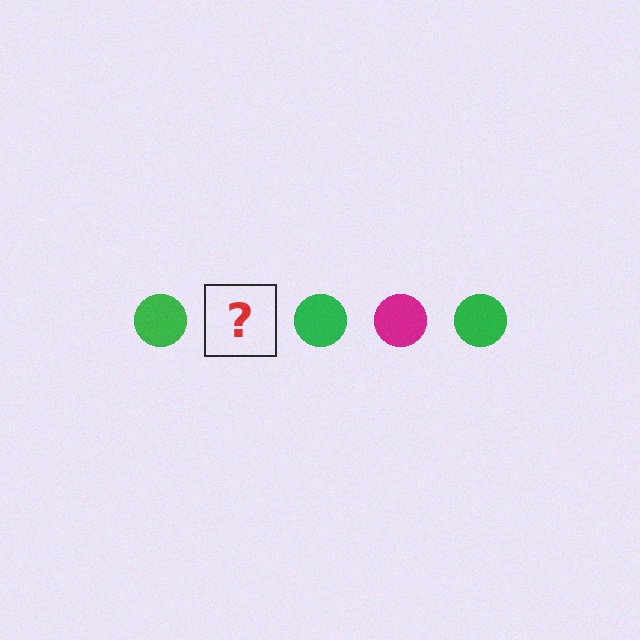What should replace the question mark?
The question mark should be replaced with a magenta circle.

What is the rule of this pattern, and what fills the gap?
The rule is that the pattern cycles through green, magenta circles. The gap should be filled with a magenta circle.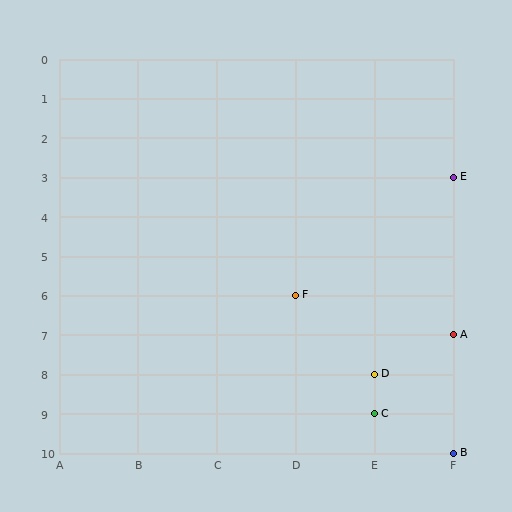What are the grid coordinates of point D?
Point D is at grid coordinates (E, 8).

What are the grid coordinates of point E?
Point E is at grid coordinates (F, 3).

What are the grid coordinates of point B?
Point B is at grid coordinates (F, 10).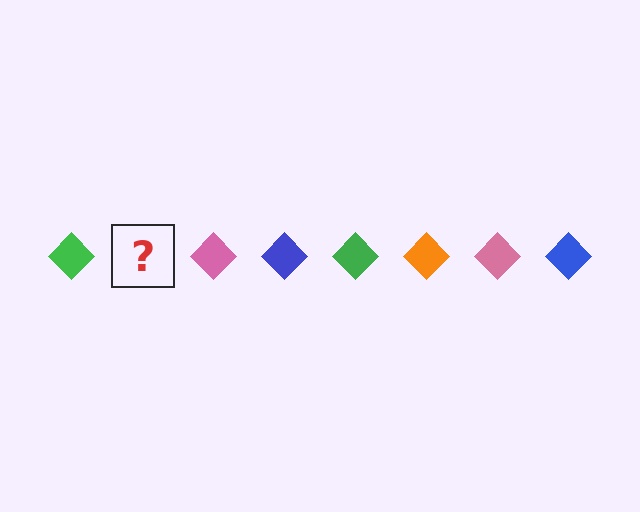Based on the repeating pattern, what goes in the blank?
The blank should be an orange diamond.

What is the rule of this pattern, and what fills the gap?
The rule is that the pattern cycles through green, orange, pink, blue diamonds. The gap should be filled with an orange diamond.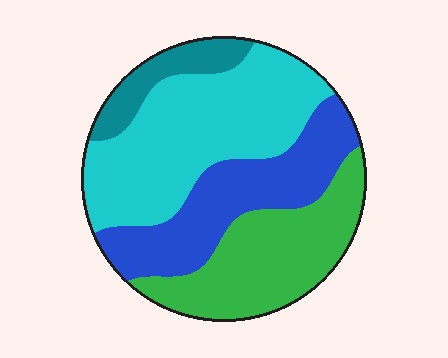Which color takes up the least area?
Teal, at roughly 10%.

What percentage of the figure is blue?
Blue takes up between a sixth and a third of the figure.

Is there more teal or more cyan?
Cyan.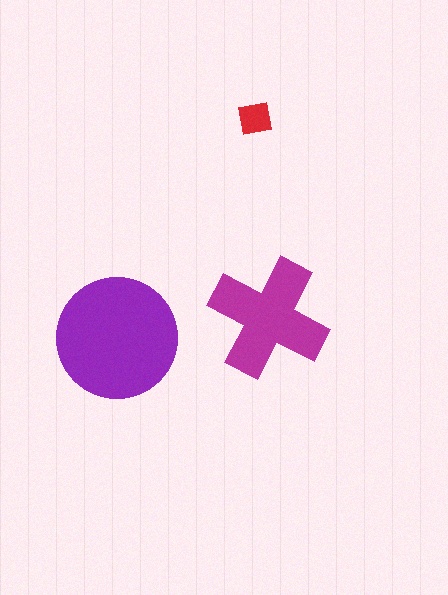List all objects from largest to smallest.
The purple circle, the magenta cross, the red square.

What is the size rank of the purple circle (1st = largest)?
1st.